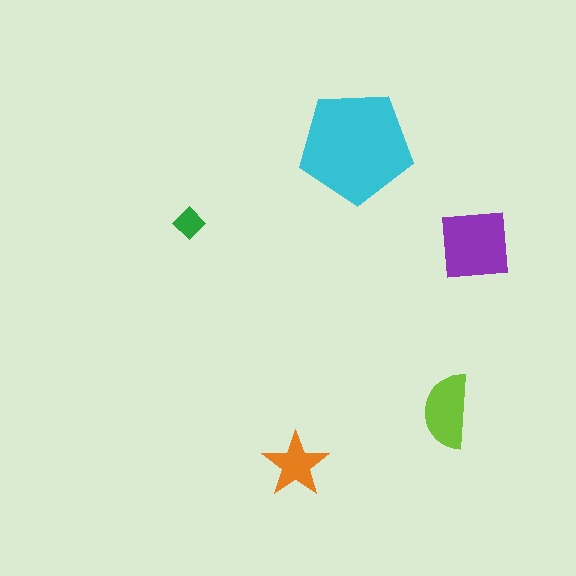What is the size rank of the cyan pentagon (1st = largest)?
1st.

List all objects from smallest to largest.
The green diamond, the orange star, the lime semicircle, the purple square, the cyan pentagon.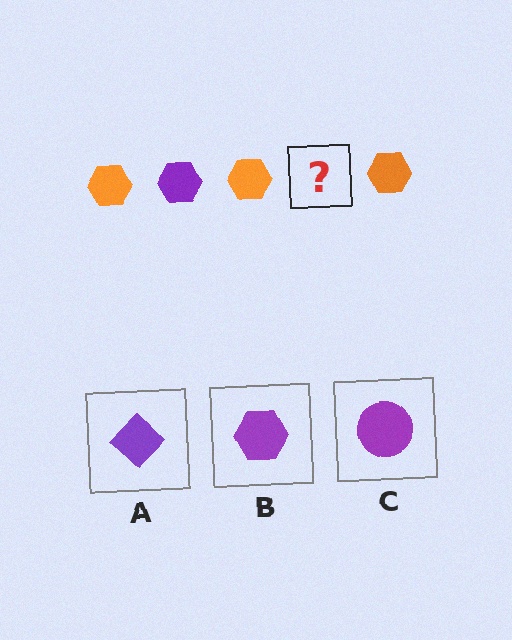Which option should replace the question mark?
Option B.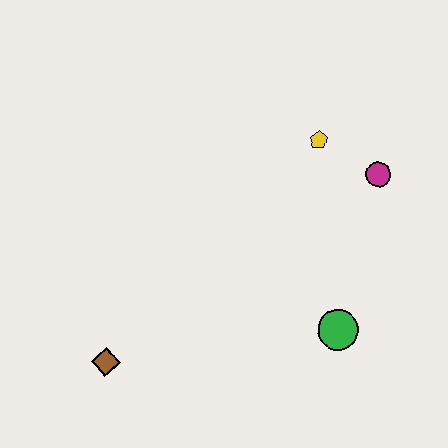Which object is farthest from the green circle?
The brown diamond is farthest from the green circle.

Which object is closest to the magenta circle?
The yellow pentagon is closest to the magenta circle.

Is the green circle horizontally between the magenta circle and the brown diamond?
Yes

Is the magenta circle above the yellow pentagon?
No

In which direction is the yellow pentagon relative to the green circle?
The yellow pentagon is above the green circle.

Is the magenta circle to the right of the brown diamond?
Yes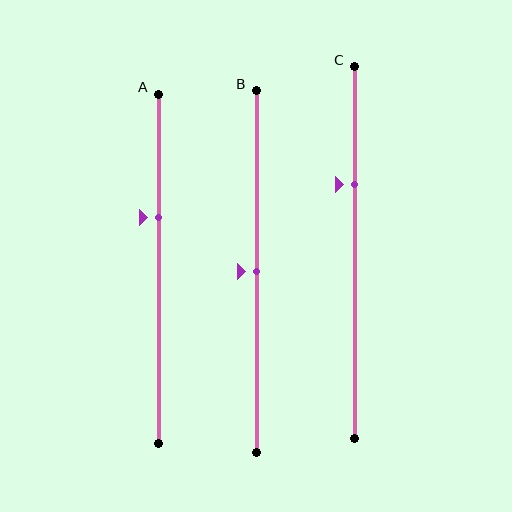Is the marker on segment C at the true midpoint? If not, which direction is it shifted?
No, the marker on segment C is shifted upward by about 18% of the segment length.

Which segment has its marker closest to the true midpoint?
Segment B has its marker closest to the true midpoint.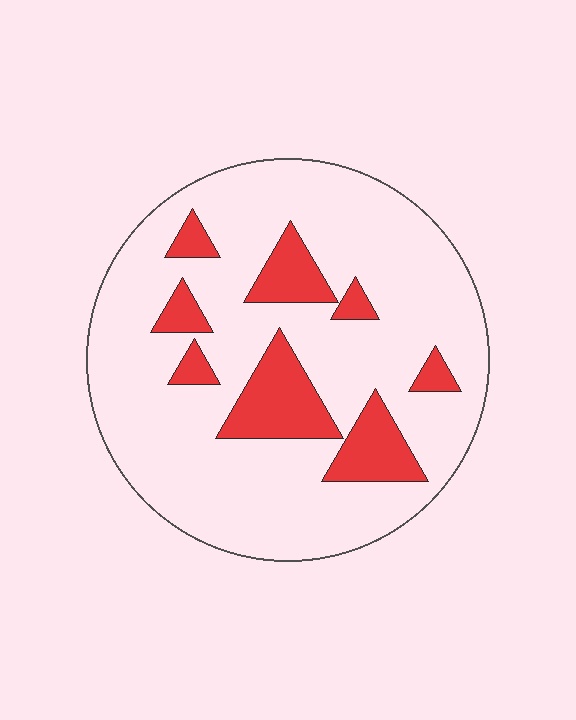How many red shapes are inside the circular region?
8.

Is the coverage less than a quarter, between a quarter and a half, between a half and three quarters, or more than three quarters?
Less than a quarter.